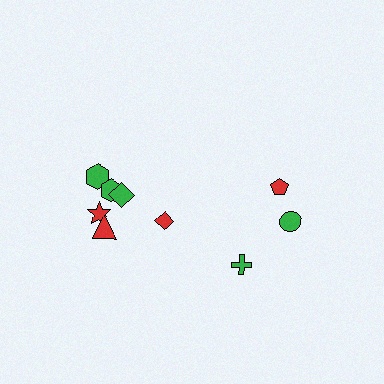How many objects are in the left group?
There are 6 objects.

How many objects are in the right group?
There are 3 objects.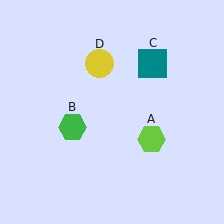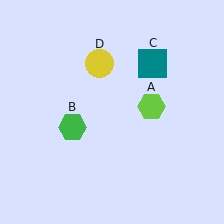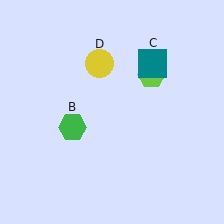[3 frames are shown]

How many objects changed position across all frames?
1 object changed position: lime hexagon (object A).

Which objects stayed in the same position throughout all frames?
Green hexagon (object B) and teal square (object C) and yellow circle (object D) remained stationary.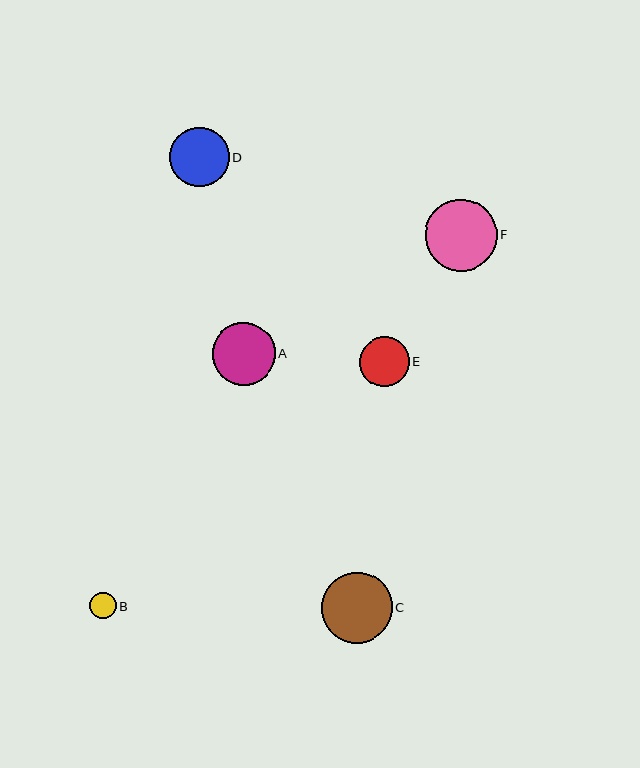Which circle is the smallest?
Circle B is the smallest with a size of approximately 26 pixels.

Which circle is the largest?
Circle F is the largest with a size of approximately 72 pixels.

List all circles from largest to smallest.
From largest to smallest: F, C, A, D, E, B.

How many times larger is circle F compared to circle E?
Circle F is approximately 1.4 times the size of circle E.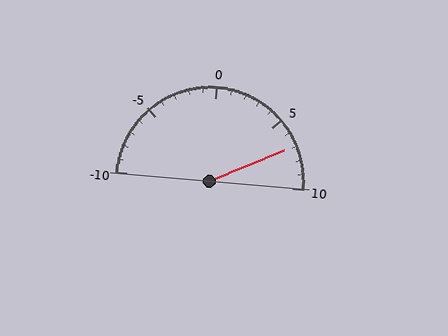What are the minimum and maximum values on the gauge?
The gauge ranges from -10 to 10.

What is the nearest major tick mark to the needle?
The nearest major tick mark is 5.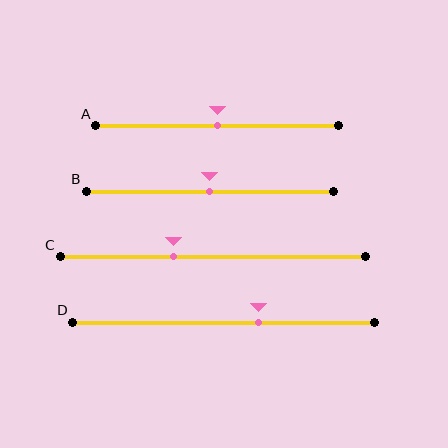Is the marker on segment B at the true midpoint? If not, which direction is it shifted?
Yes, the marker on segment B is at the true midpoint.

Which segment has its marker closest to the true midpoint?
Segment A has its marker closest to the true midpoint.